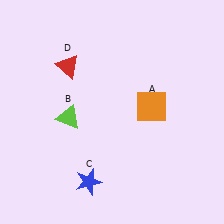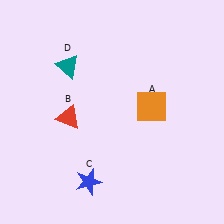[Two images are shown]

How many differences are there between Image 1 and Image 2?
There are 2 differences between the two images.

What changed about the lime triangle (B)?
In Image 1, B is lime. In Image 2, it changed to red.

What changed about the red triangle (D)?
In Image 1, D is red. In Image 2, it changed to teal.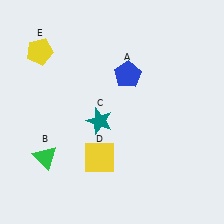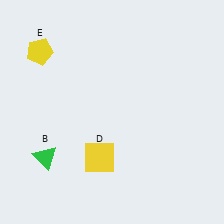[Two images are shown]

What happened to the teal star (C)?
The teal star (C) was removed in Image 2. It was in the bottom-left area of Image 1.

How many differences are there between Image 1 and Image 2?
There are 2 differences between the two images.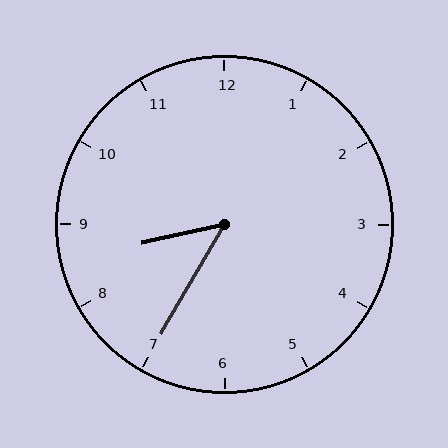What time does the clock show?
8:35.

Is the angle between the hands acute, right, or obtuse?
It is acute.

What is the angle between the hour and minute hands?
Approximately 48 degrees.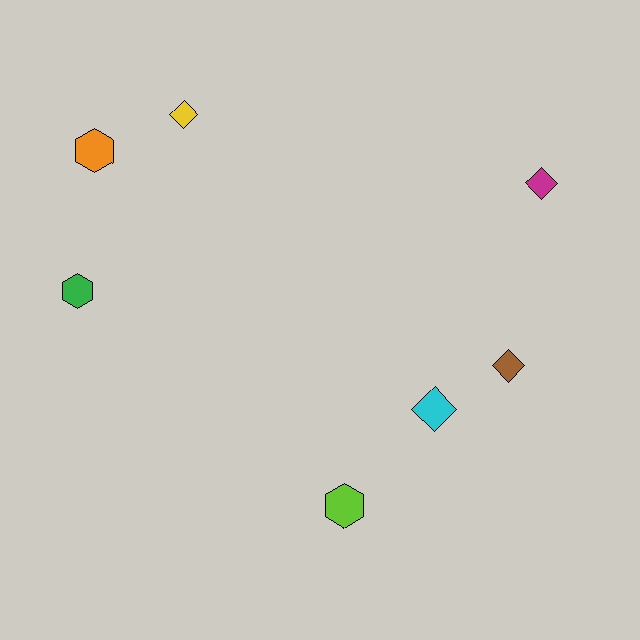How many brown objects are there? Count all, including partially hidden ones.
There is 1 brown object.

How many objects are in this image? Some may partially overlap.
There are 7 objects.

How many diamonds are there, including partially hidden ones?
There are 4 diamonds.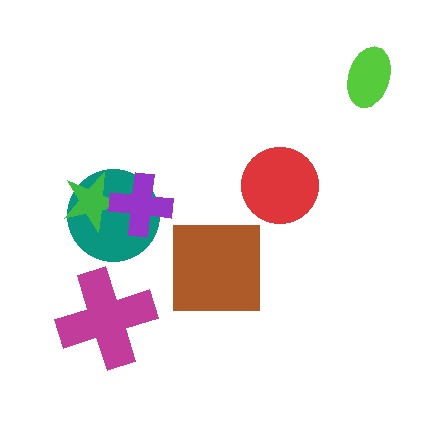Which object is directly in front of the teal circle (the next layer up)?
The green star is directly in front of the teal circle.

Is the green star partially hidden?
Yes, it is partially covered by another shape.